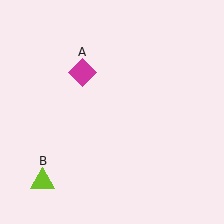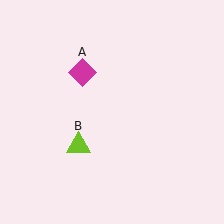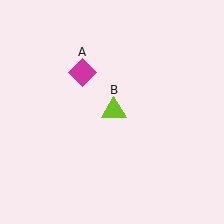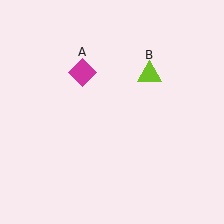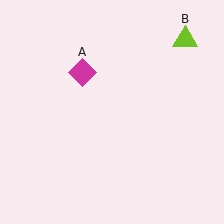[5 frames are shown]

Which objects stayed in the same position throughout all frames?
Magenta diamond (object A) remained stationary.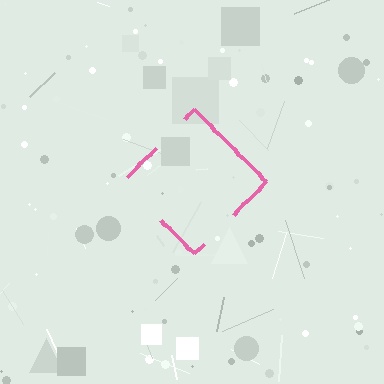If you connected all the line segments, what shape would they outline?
They would outline a diamond.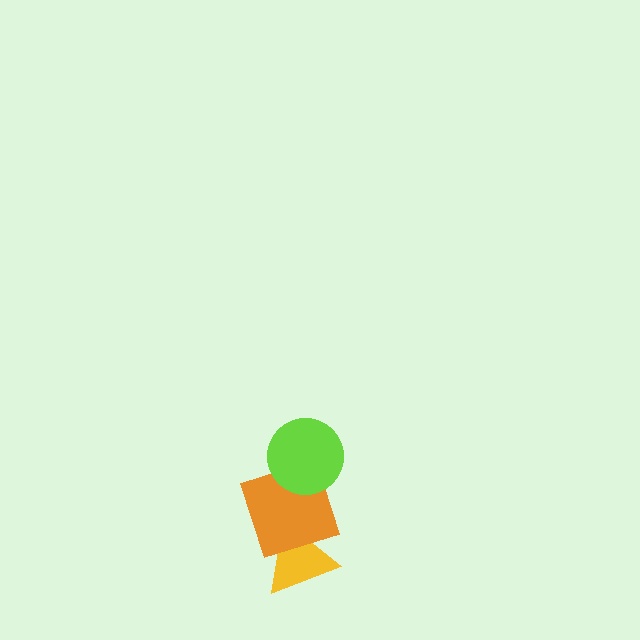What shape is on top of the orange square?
The lime circle is on top of the orange square.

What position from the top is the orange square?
The orange square is 2nd from the top.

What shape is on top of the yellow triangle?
The orange square is on top of the yellow triangle.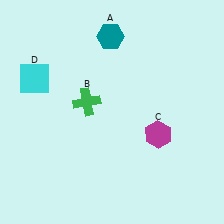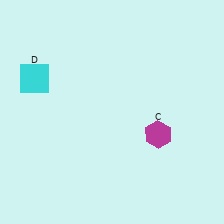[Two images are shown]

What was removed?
The green cross (B), the teal hexagon (A) were removed in Image 2.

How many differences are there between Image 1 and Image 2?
There are 2 differences between the two images.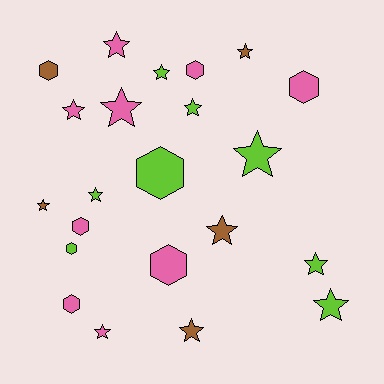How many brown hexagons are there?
There is 1 brown hexagon.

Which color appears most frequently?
Pink, with 9 objects.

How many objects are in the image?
There are 22 objects.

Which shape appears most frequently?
Star, with 14 objects.